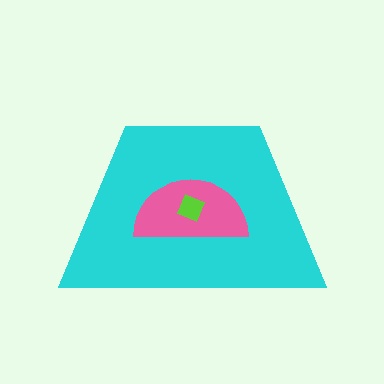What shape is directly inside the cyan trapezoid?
The pink semicircle.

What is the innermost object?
The lime diamond.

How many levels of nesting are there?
3.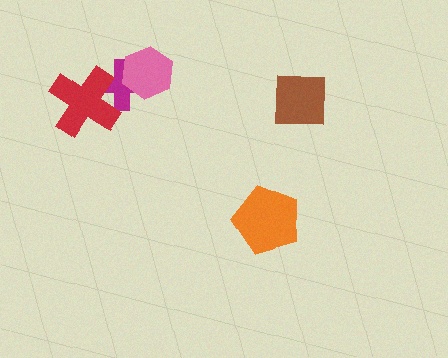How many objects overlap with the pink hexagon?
1 object overlaps with the pink hexagon.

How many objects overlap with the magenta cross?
2 objects overlap with the magenta cross.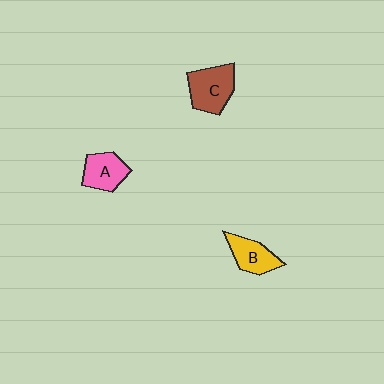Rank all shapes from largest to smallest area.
From largest to smallest: C (brown), A (pink), B (yellow).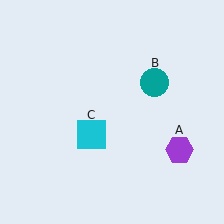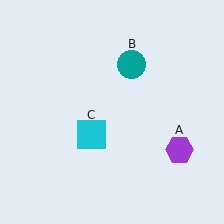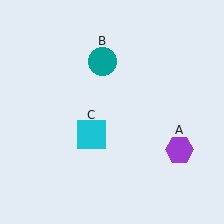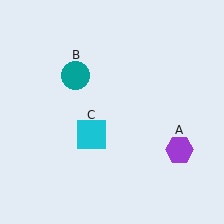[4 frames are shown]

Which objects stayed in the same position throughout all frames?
Purple hexagon (object A) and cyan square (object C) remained stationary.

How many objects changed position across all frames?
1 object changed position: teal circle (object B).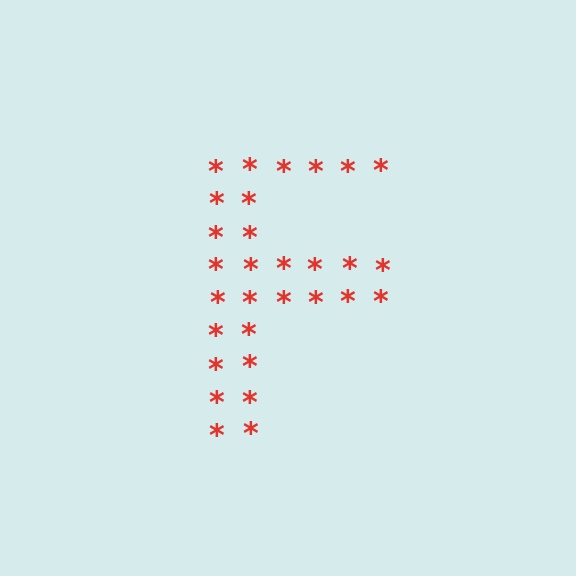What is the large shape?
The large shape is the letter F.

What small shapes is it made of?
It is made of small asterisks.